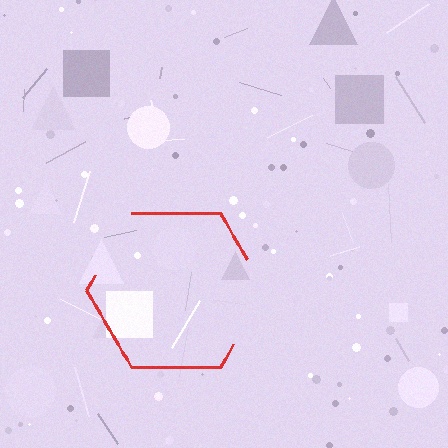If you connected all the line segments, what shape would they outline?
They would outline a hexagon.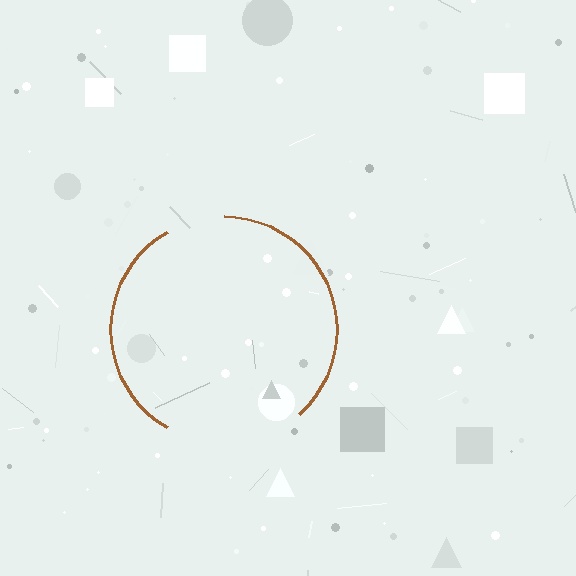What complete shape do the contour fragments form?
The contour fragments form a circle.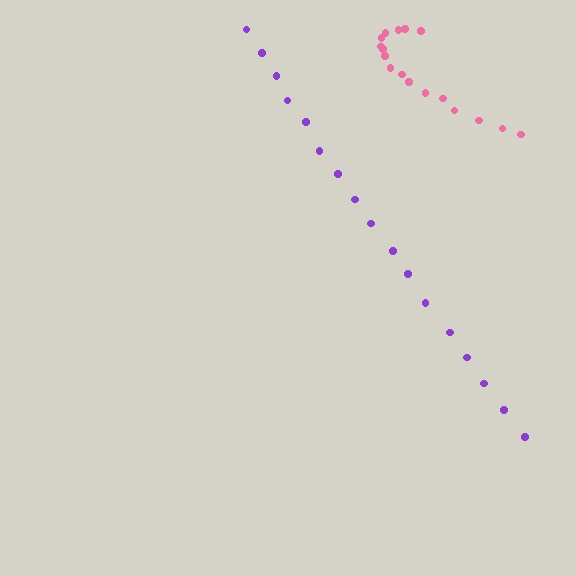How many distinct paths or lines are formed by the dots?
There are 2 distinct paths.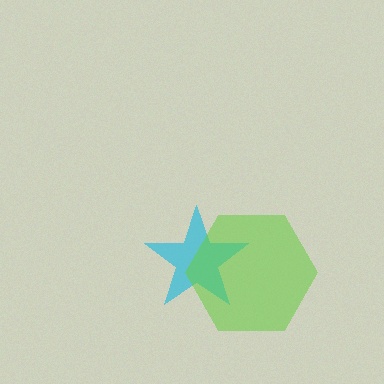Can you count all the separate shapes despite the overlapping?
Yes, there are 2 separate shapes.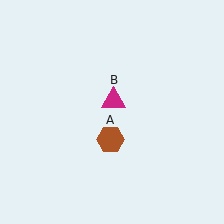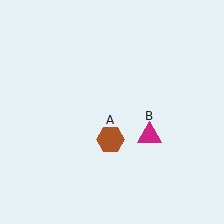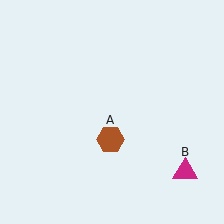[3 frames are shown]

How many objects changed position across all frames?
1 object changed position: magenta triangle (object B).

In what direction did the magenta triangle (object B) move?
The magenta triangle (object B) moved down and to the right.